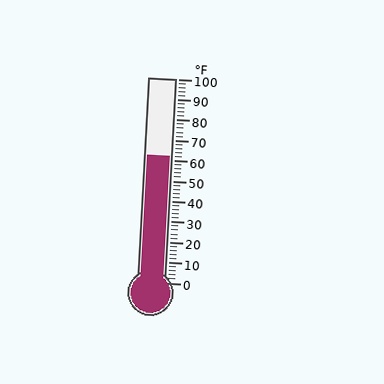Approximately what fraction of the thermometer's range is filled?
The thermometer is filled to approximately 60% of its range.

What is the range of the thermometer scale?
The thermometer scale ranges from 0°F to 100°F.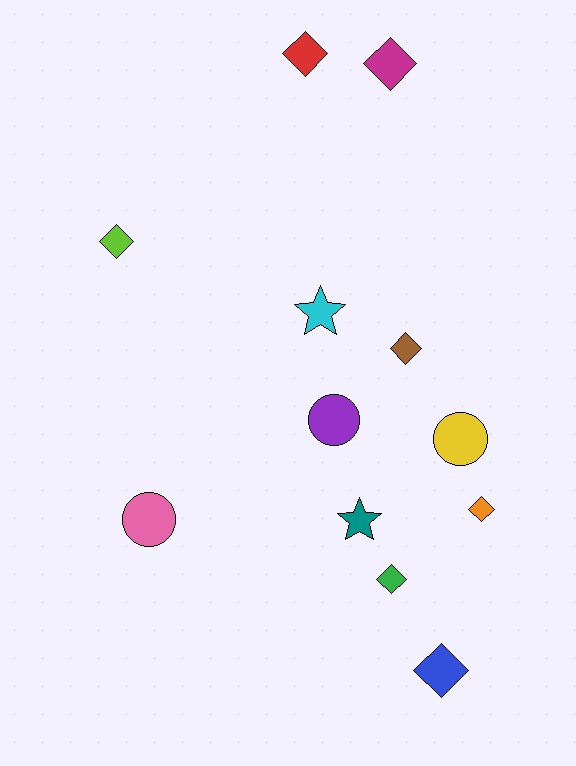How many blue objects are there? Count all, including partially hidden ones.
There is 1 blue object.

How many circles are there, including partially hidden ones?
There are 3 circles.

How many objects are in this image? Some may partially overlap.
There are 12 objects.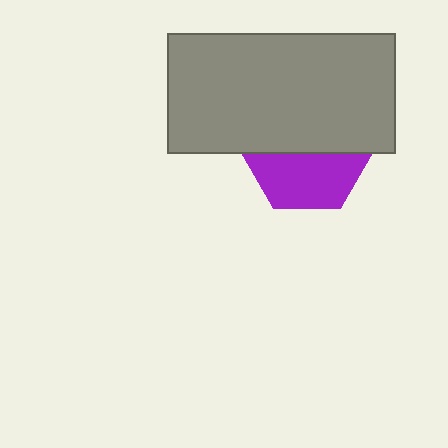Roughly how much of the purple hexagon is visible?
About half of it is visible (roughly 46%).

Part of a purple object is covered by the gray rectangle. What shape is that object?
It is a hexagon.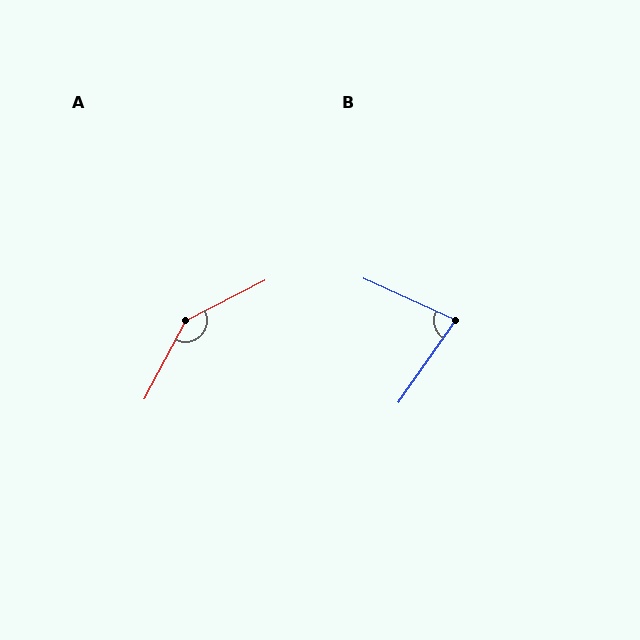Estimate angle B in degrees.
Approximately 79 degrees.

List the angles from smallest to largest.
B (79°), A (145°).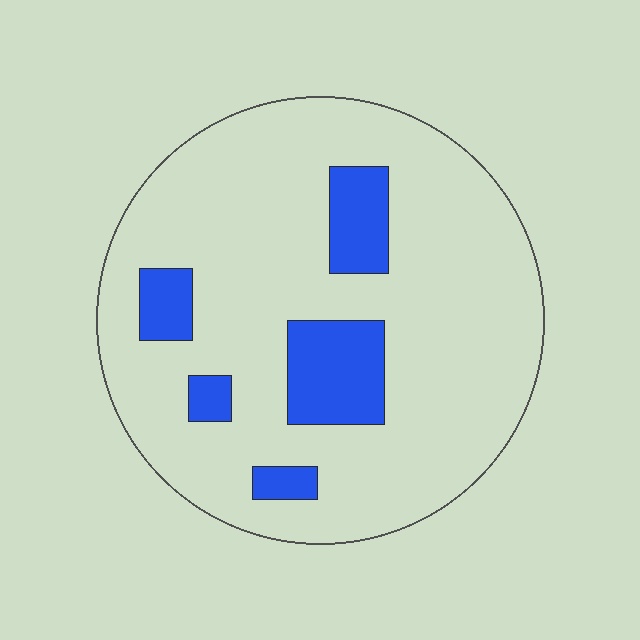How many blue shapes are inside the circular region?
5.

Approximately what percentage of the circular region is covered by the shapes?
Approximately 15%.